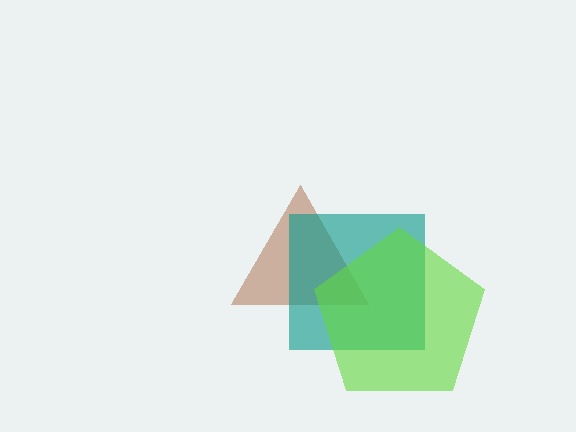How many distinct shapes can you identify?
There are 3 distinct shapes: a brown triangle, a teal square, a lime pentagon.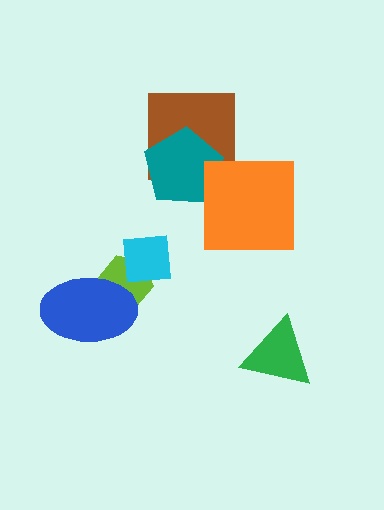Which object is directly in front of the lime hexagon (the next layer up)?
The blue ellipse is directly in front of the lime hexagon.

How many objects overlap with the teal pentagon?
2 objects overlap with the teal pentagon.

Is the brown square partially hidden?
Yes, it is partially covered by another shape.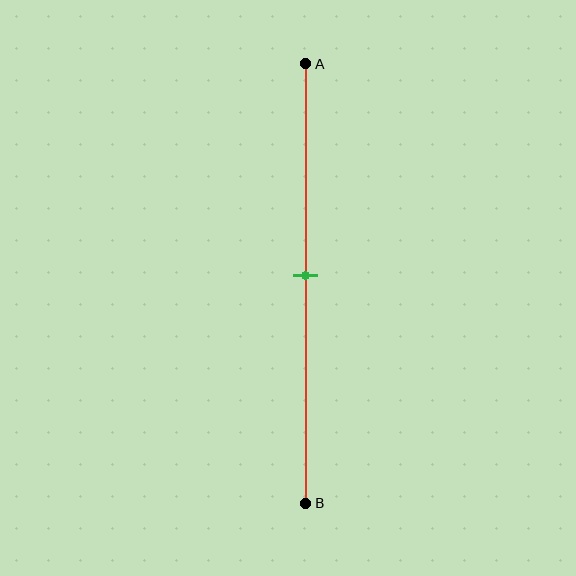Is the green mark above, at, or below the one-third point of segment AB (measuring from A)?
The green mark is below the one-third point of segment AB.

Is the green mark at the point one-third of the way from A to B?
No, the mark is at about 50% from A, not at the 33% one-third point.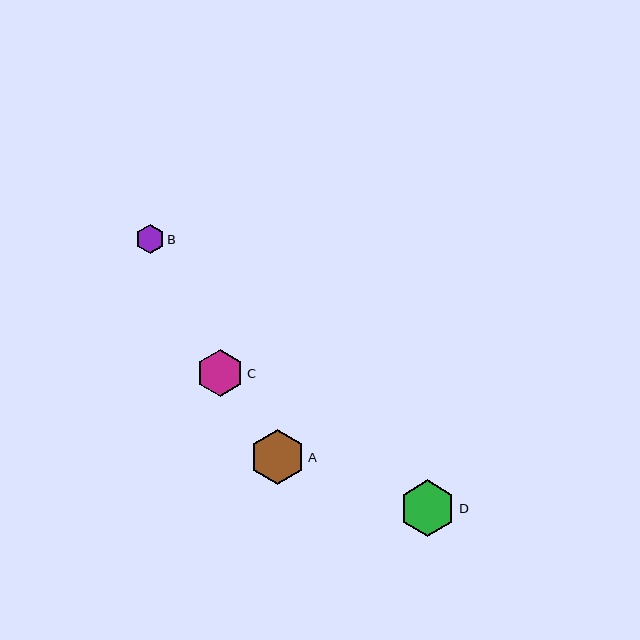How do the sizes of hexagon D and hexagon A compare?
Hexagon D and hexagon A are approximately the same size.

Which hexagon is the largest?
Hexagon D is the largest with a size of approximately 56 pixels.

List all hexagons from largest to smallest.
From largest to smallest: D, A, C, B.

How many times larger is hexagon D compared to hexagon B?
Hexagon D is approximately 2.0 times the size of hexagon B.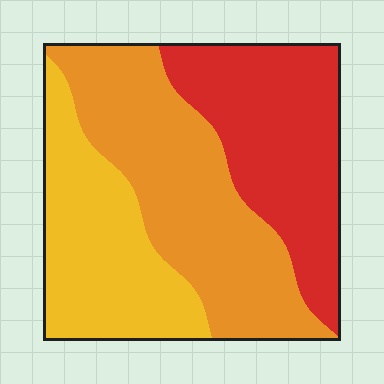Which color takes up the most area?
Orange, at roughly 40%.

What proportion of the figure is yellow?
Yellow takes up about one quarter (1/4) of the figure.